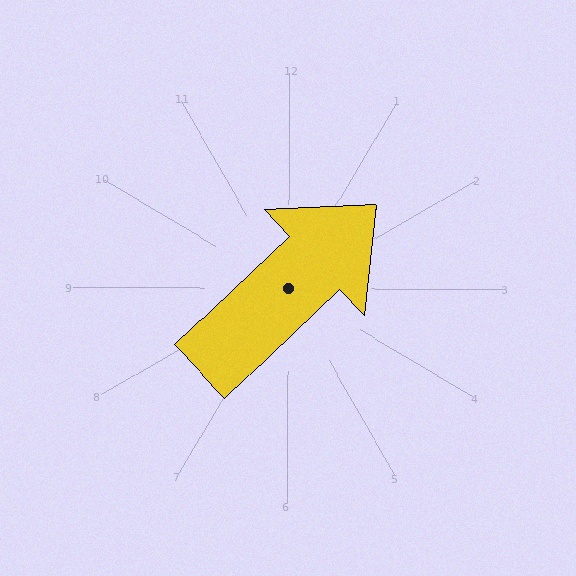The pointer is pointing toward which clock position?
Roughly 2 o'clock.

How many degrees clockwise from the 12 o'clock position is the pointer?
Approximately 46 degrees.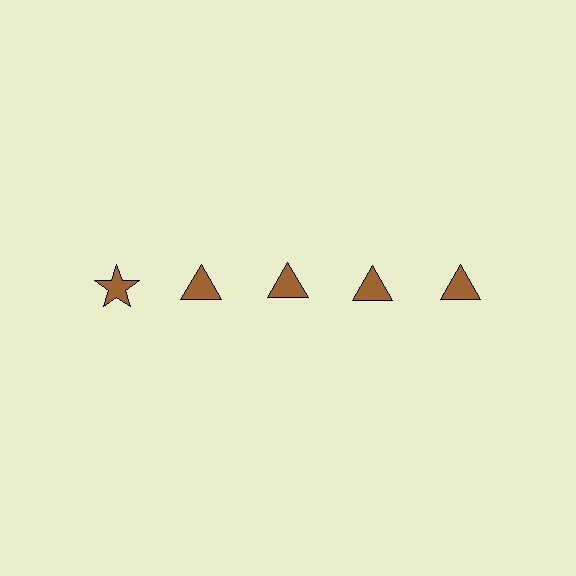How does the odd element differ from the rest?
It has a different shape: star instead of triangle.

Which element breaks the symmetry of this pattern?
The brown star in the top row, leftmost column breaks the symmetry. All other shapes are brown triangles.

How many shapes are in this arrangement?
There are 5 shapes arranged in a grid pattern.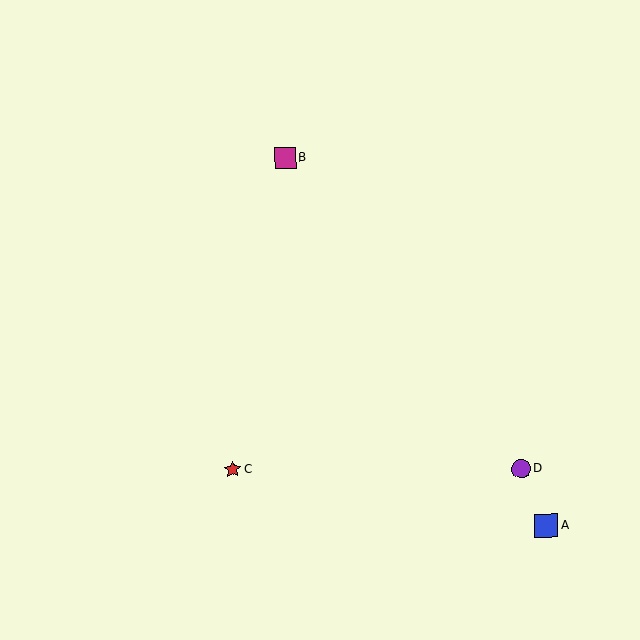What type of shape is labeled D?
Shape D is a purple circle.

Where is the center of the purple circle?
The center of the purple circle is at (521, 469).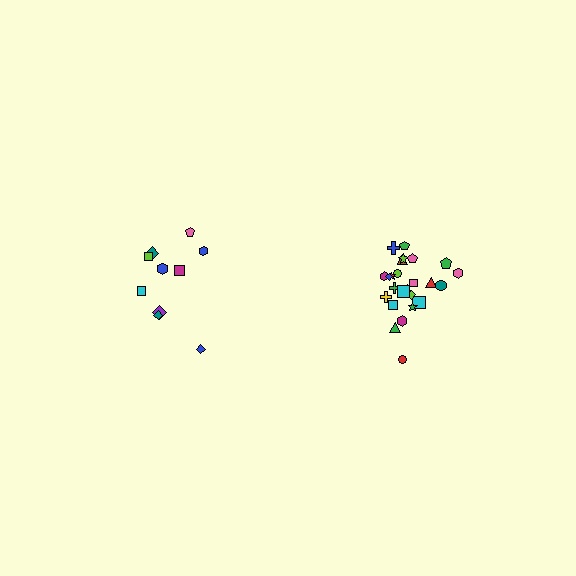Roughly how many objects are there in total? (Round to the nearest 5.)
Roughly 35 objects in total.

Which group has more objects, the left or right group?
The right group.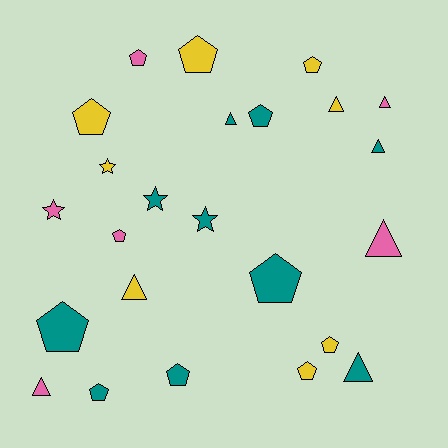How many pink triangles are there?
There are 3 pink triangles.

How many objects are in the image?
There are 24 objects.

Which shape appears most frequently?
Pentagon, with 12 objects.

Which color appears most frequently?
Teal, with 10 objects.